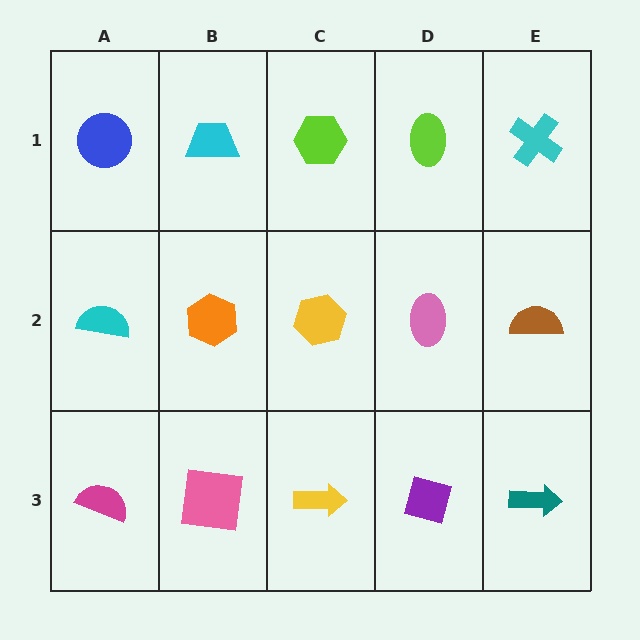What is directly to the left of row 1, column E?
A lime ellipse.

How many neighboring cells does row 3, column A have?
2.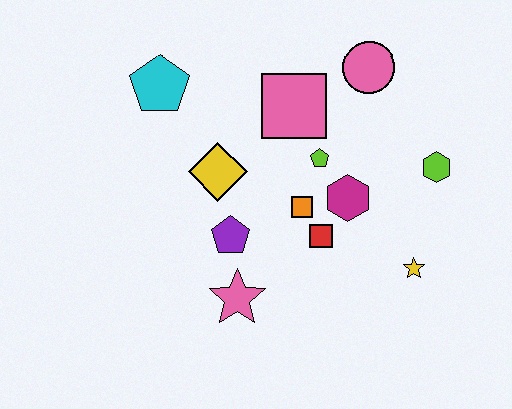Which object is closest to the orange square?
The red square is closest to the orange square.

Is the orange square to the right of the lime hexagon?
No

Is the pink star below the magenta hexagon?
Yes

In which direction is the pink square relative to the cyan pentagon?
The pink square is to the right of the cyan pentagon.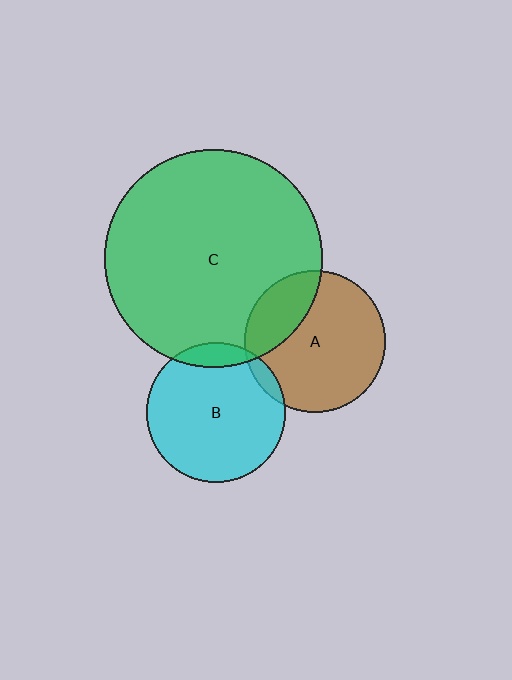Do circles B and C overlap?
Yes.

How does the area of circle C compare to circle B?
Approximately 2.4 times.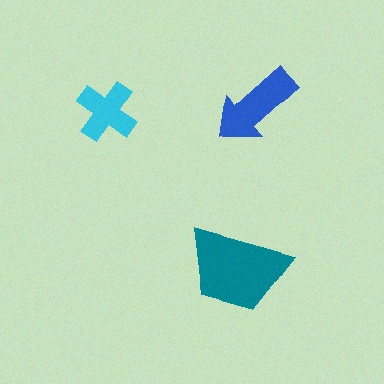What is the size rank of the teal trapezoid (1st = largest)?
1st.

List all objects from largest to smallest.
The teal trapezoid, the blue arrow, the cyan cross.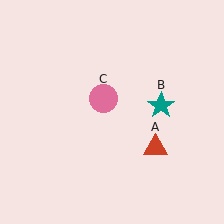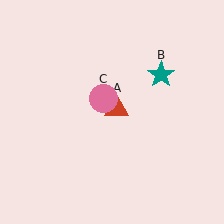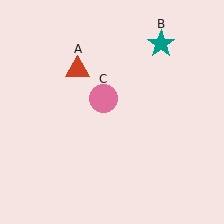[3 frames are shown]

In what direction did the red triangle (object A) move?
The red triangle (object A) moved up and to the left.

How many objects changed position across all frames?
2 objects changed position: red triangle (object A), teal star (object B).